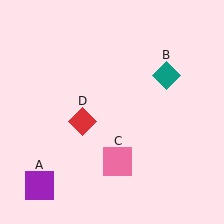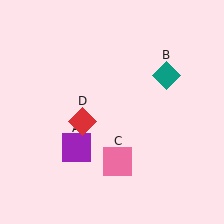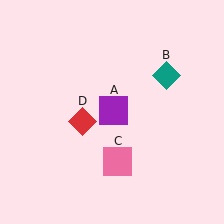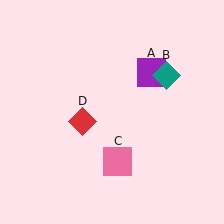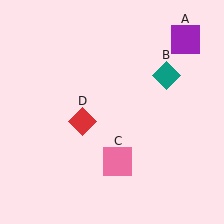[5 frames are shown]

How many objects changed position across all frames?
1 object changed position: purple square (object A).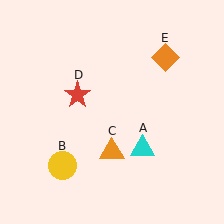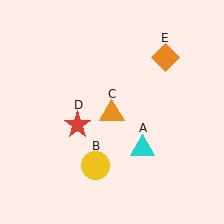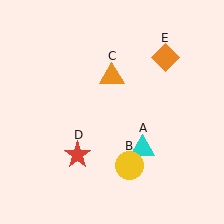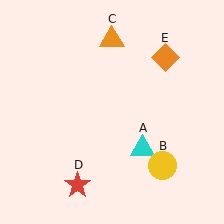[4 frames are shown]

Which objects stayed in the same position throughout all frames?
Cyan triangle (object A) and orange diamond (object E) remained stationary.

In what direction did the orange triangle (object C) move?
The orange triangle (object C) moved up.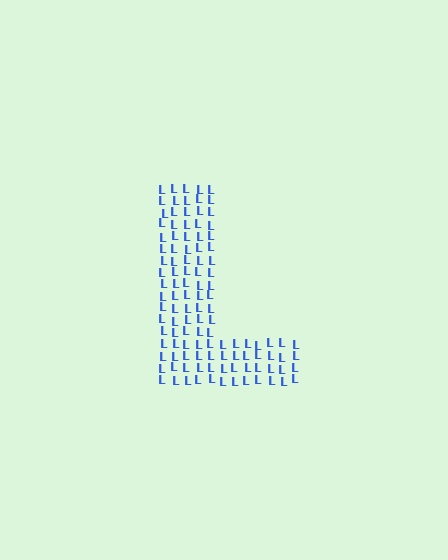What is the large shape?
The large shape is the letter L.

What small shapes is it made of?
It is made of small letter L's.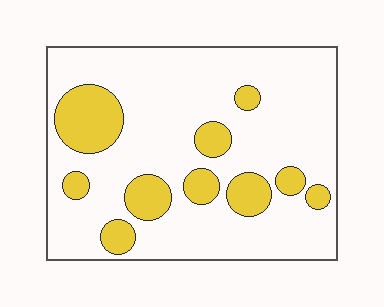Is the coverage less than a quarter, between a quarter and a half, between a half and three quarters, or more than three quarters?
Less than a quarter.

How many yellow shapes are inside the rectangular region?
10.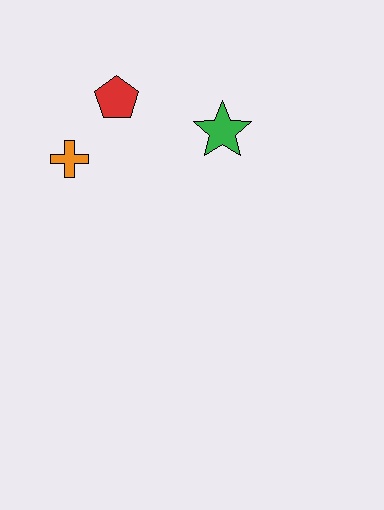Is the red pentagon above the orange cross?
Yes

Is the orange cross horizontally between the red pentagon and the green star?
No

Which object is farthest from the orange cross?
The green star is farthest from the orange cross.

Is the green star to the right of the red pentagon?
Yes